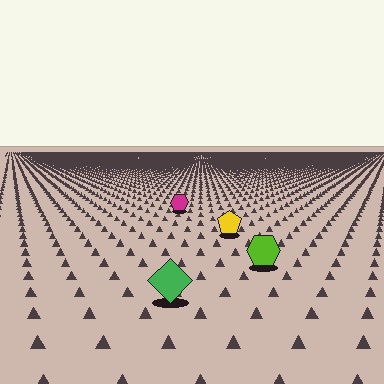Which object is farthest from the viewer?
The magenta hexagon is farthest from the viewer. It appears smaller and the ground texture around it is denser.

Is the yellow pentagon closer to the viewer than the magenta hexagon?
Yes. The yellow pentagon is closer — you can tell from the texture gradient: the ground texture is coarser near it.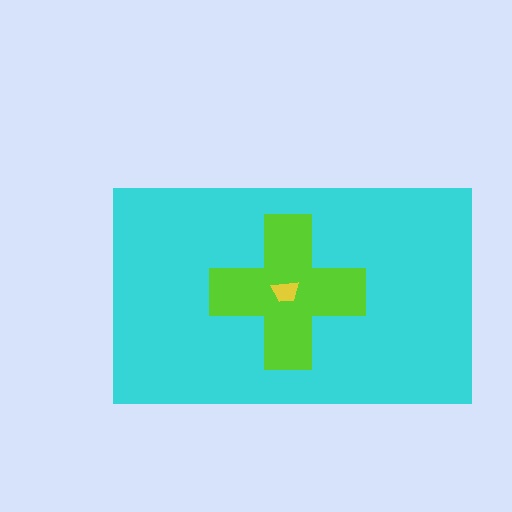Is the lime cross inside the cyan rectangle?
Yes.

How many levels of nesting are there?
3.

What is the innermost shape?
The yellow trapezoid.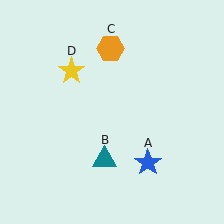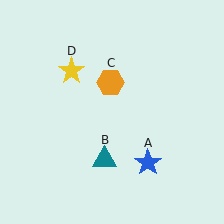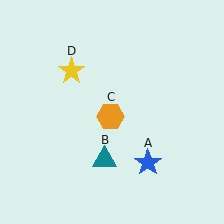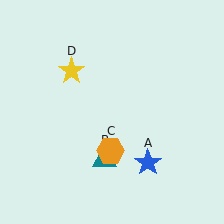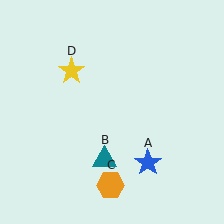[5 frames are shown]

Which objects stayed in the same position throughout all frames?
Blue star (object A) and teal triangle (object B) and yellow star (object D) remained stationary.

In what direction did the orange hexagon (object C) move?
The orange hexagon (object C) moved down.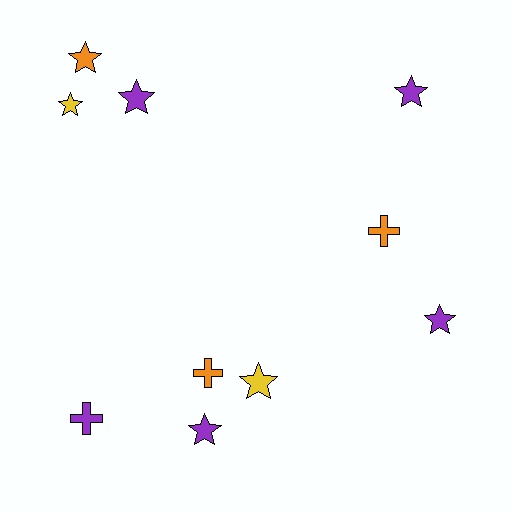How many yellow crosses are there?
There are no yellow crosses.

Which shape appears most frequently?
Star, with 7 objects.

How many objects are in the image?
There are 10 objects.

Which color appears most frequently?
Purple, with 5 objects.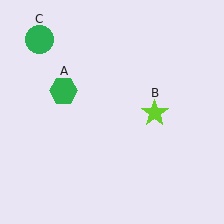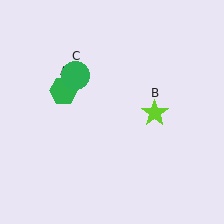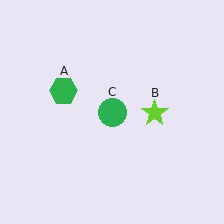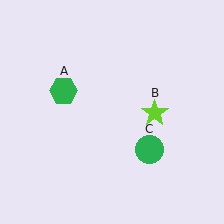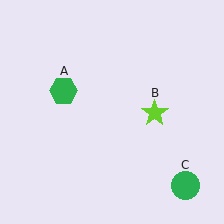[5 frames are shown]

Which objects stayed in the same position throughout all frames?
Green hexagon (object A) and lime star (object B) remained stationary.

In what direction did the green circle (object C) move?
The green circle (object C) moved down and to the right.